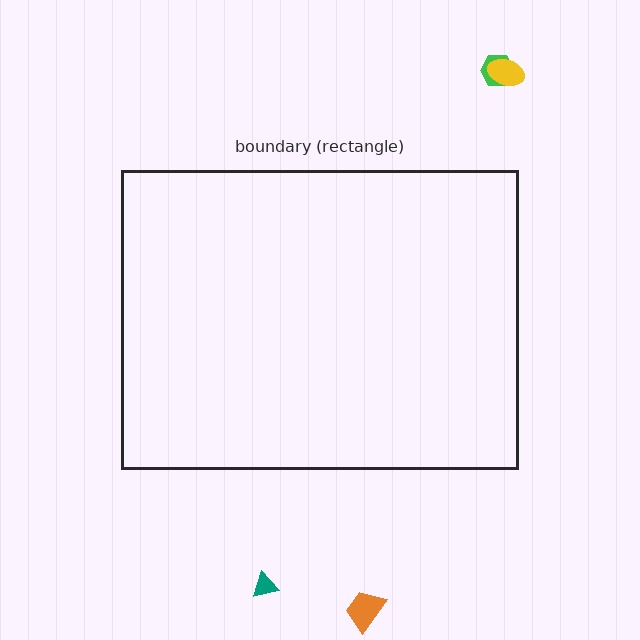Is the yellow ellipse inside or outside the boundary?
Outside.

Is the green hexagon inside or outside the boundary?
Outside.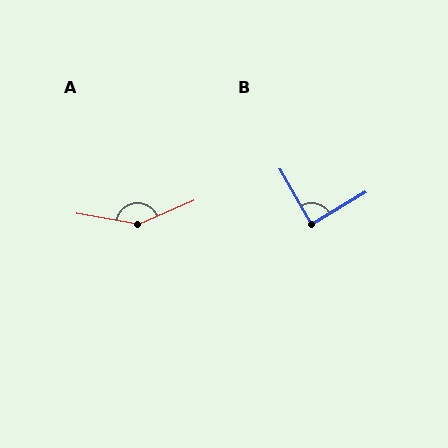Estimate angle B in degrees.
Approximately 88 degrees.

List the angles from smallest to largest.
B (88°), A (147°).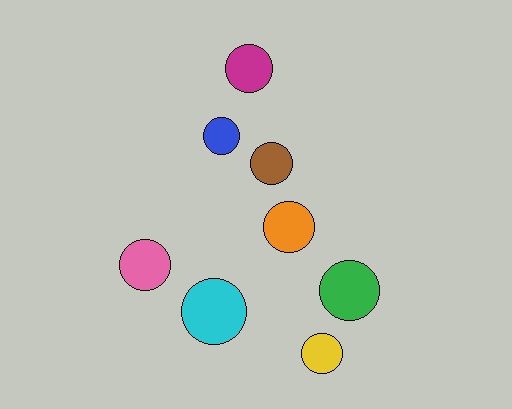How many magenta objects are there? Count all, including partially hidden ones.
There is 1 magenta object.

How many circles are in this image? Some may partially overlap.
There are 8 circles.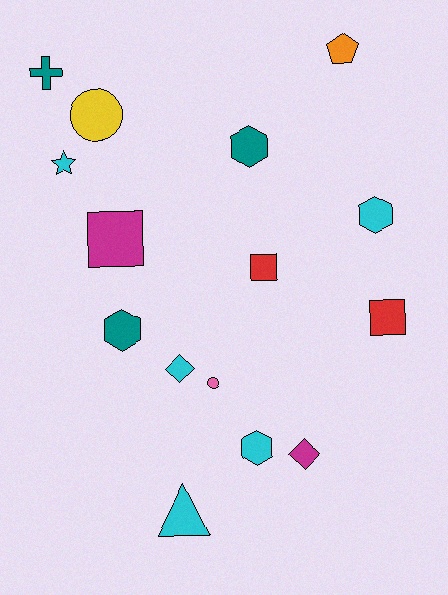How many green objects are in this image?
There are no green objects.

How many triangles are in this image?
There is 1 triangle.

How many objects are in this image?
There are 15 objects.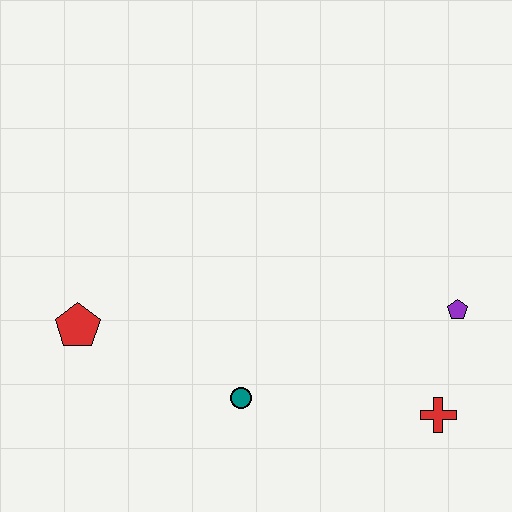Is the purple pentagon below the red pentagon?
No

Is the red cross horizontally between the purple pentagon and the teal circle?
Yes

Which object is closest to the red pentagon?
The teal circle is closest to the red pentagon.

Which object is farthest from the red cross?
The red pentagon is farthest from the red cross.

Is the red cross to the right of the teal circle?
Yes